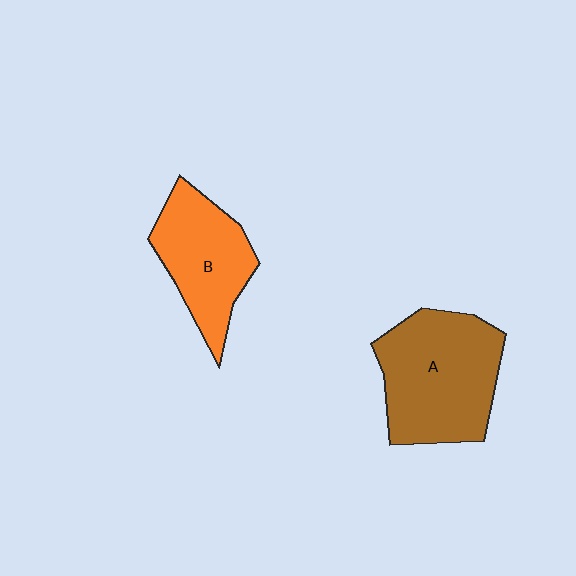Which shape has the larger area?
Shape A (brown).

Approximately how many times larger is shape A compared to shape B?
Approximately 1.4 times.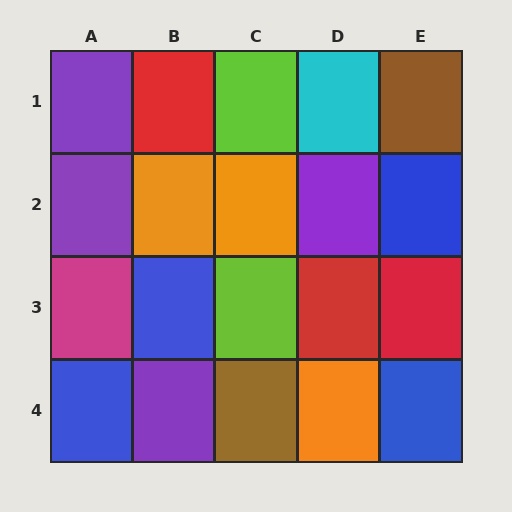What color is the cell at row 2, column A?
Purple.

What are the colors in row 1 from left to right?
Purple, red, lime, cyan, brown.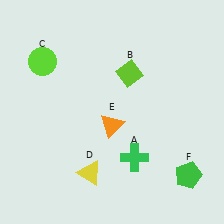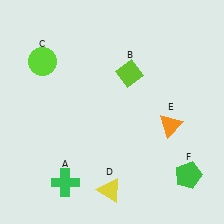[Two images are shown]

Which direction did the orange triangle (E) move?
The orange triangle (E) moved right.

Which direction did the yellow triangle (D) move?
The yellow triangle (D) moved right.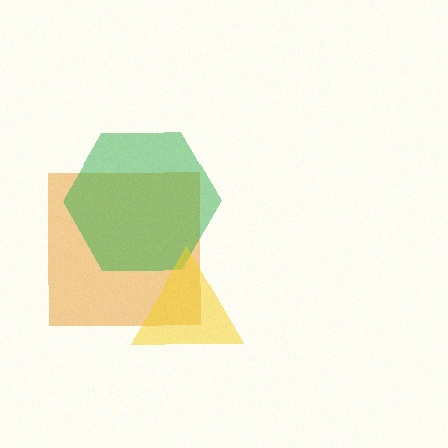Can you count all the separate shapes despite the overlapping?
Yes, there are 3 separate shapes.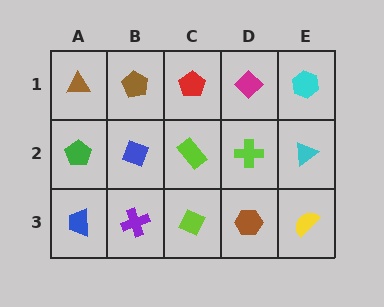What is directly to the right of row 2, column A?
A blue diamond.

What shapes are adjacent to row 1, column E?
A cyan triangle (row 2, column E), a magenta diamond (row 1, column D).